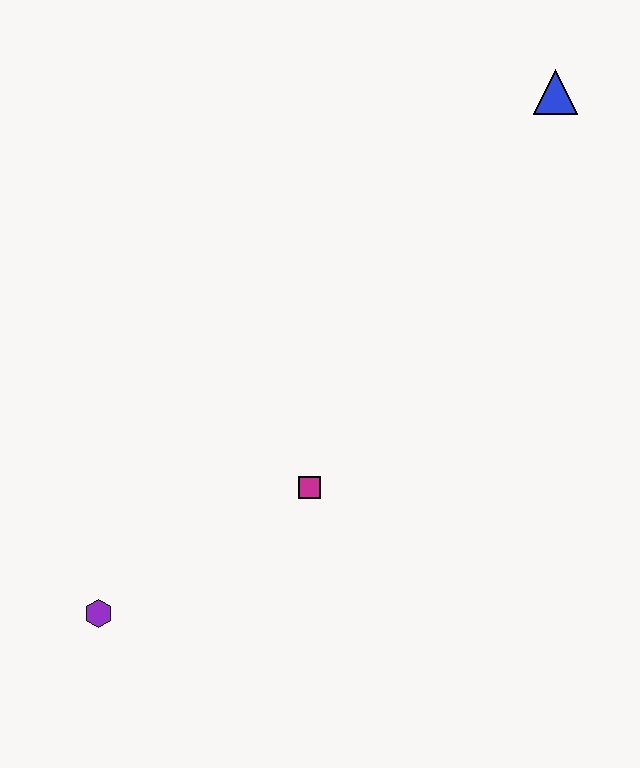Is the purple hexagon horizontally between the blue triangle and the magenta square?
No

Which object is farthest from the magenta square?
The blue triangle is farthest from the magenta square.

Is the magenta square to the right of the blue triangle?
No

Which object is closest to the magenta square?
The purple hexagon is closest to the magenta square.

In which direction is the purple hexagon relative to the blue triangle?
The purple hexagon is below the blue triangle.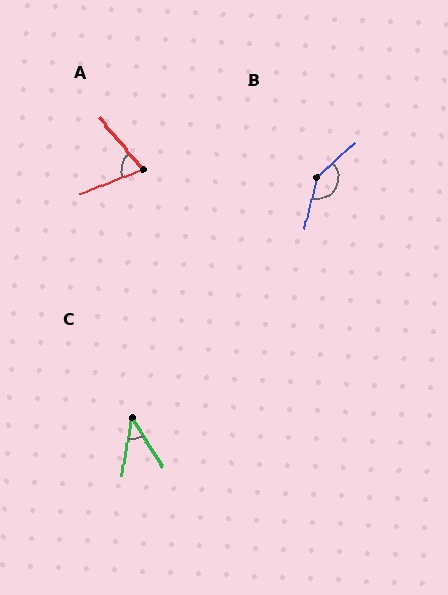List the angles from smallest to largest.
C (41°), A (71°), B (146°).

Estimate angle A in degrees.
Approximately 71 degrees.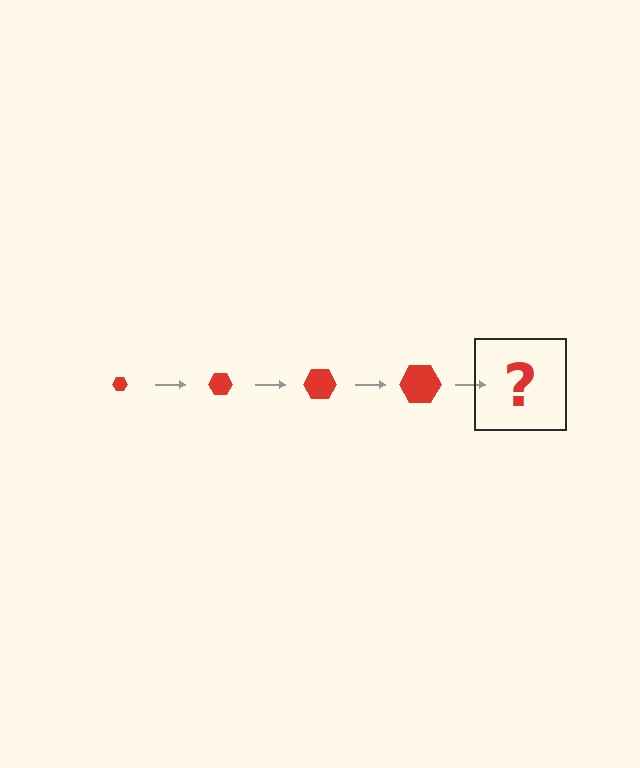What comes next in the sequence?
The next element should be a red hexagon, larger than the previous one.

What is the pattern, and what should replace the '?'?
The pattern is that the hexagon gets progressively larger each step. The '?' should be a red hexagon, larger than the previous one.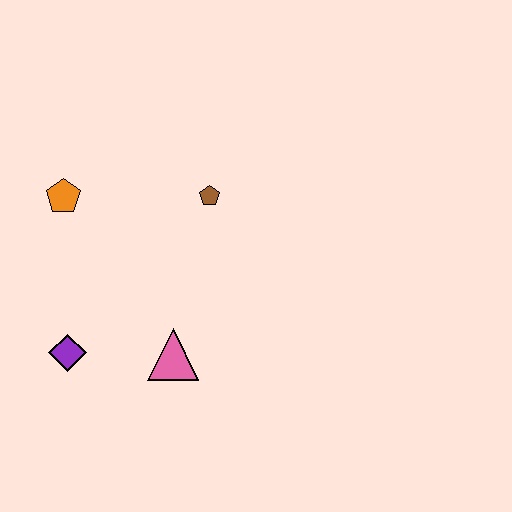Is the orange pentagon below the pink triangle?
No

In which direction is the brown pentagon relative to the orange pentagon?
The brown pentagon is to the right of the orange pentagon.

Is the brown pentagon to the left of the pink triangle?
No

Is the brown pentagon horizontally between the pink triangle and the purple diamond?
No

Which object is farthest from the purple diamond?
The brown pentagon is farthest from the purple diamond.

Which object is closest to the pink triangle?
The purple diamond is closest to the pink triangle.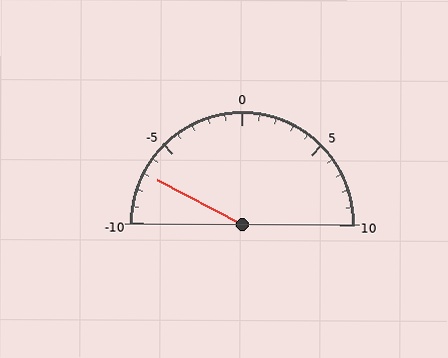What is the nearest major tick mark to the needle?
The nearest major tick mark is -5.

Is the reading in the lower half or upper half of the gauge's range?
The reading is in the lower half of the range (-10 to 10).